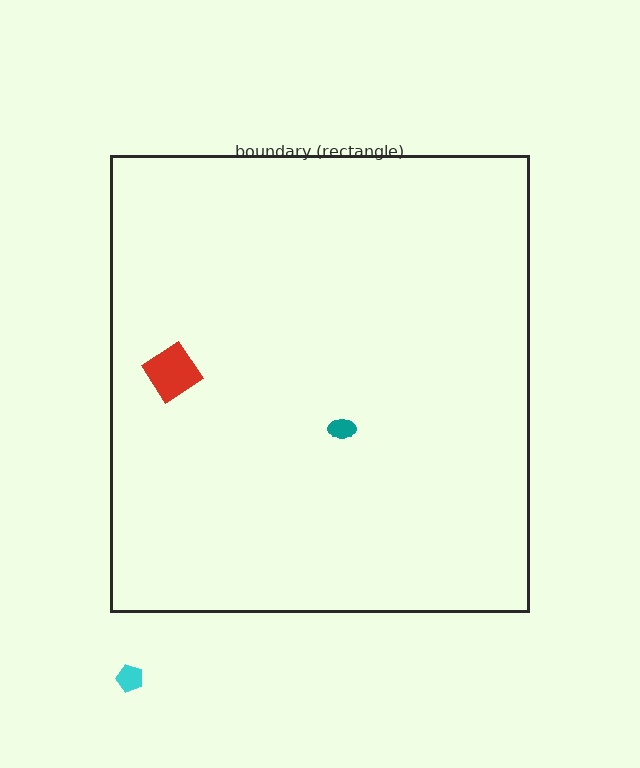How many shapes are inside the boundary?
2 inside, 1 outside.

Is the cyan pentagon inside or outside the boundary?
Outside.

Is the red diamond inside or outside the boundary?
Inside.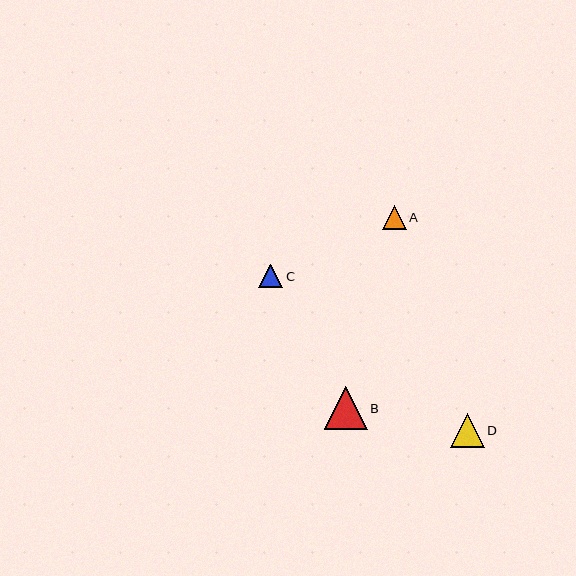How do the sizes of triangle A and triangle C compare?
Triangle A and triangle C are approximately the same size.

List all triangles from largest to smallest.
From largest to smallest: B, D, A, C.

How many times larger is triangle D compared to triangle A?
Triangle D is approximately 1.4 times the size of triangle A.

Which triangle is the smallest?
Triangle C is the smallest with a size of approximately 24 pixels.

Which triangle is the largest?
Triangle B is the largest with a size of approximately 43 pixels.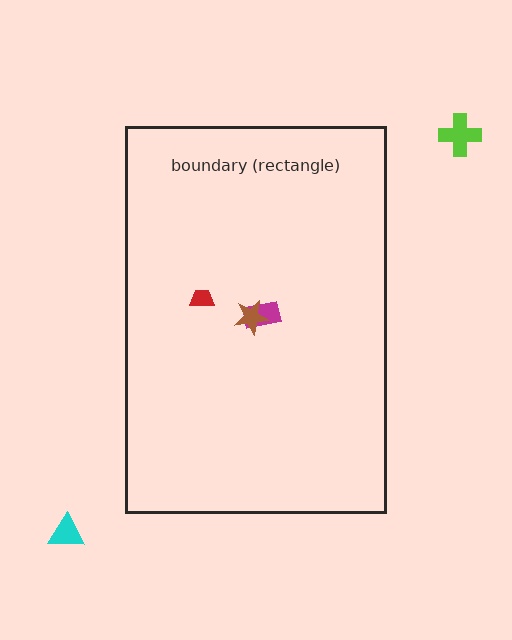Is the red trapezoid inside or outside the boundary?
Inside.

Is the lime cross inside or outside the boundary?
Outside.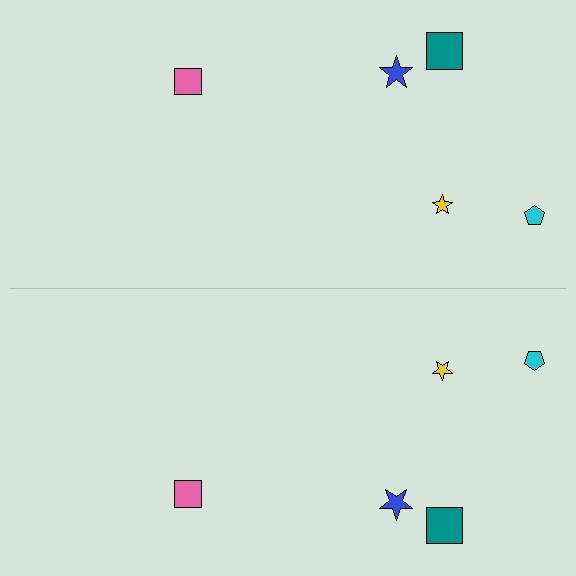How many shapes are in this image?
There are 10 shapes in this image.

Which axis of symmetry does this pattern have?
The pattern has a horizontal axis of symmetry running through the center of the image.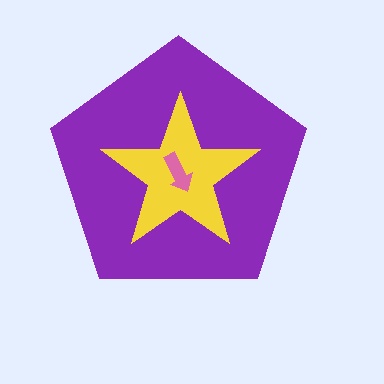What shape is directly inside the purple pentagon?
The yellow star.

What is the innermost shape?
The pink arrow.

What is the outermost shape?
The purple pentagon.